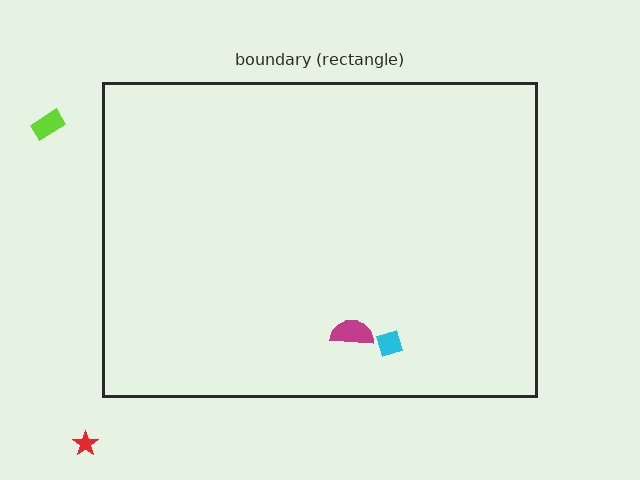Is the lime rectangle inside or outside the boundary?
Outside.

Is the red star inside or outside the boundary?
Outside.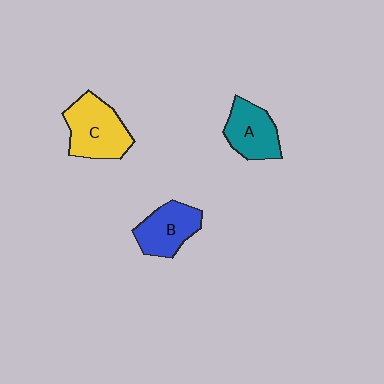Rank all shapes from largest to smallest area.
From largest to smallest: C (yellow), B (blue), A (teal).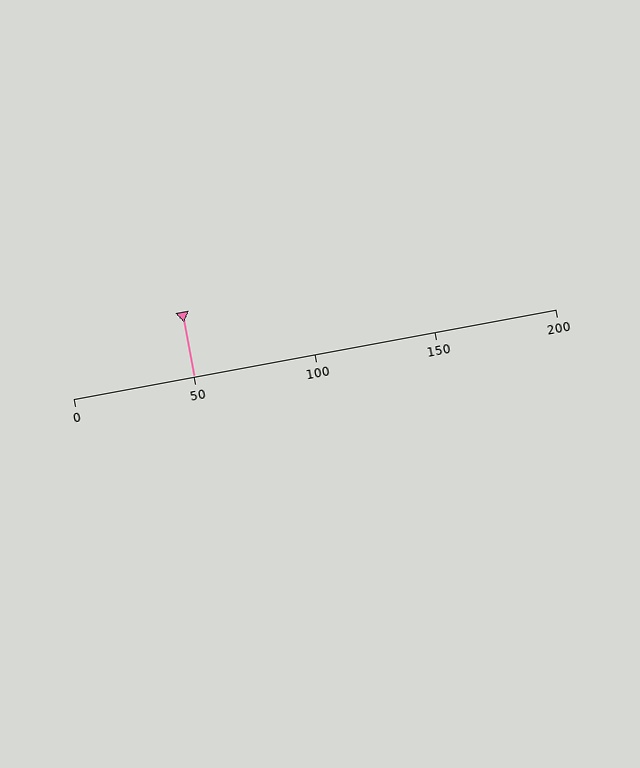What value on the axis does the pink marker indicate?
The marker indicates approximately 50.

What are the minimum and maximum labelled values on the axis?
The axis runs from 0 to 200.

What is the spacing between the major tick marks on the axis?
The major ticks are spaced 50 apart.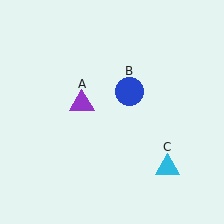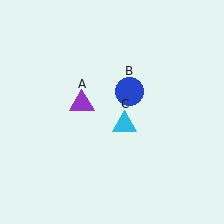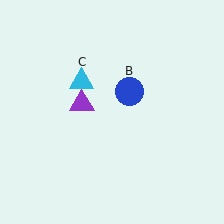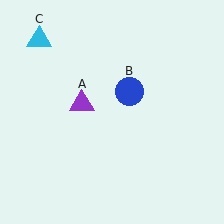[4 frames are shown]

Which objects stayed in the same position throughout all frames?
Purple triangle (object A) and blue circle (object B) remained stationary.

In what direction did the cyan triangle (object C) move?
The cyan triangle (object C) moved up and to the left.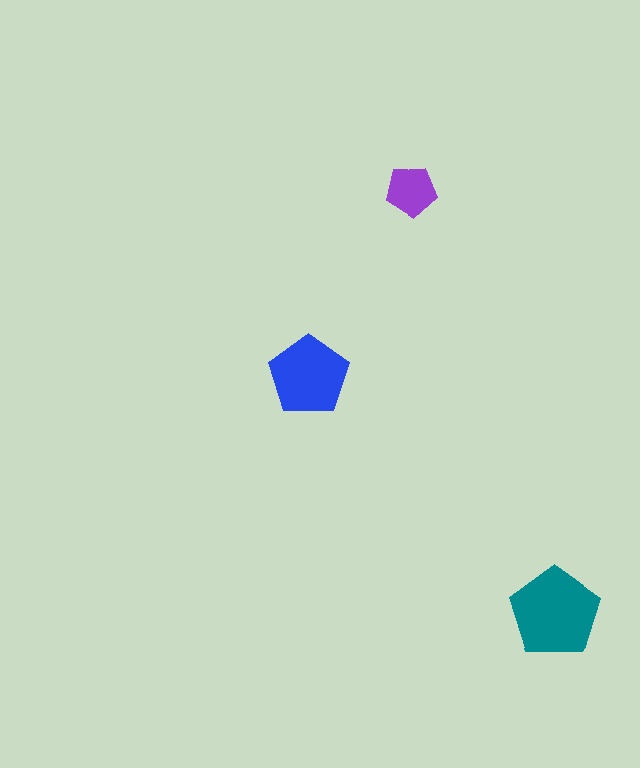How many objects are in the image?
There are 3 objects in the image.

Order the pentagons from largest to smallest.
the teal one, the blue one, the purple one.